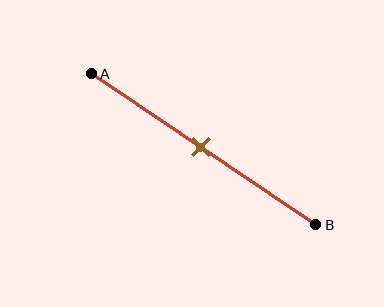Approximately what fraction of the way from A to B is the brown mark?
The brown mark is approximately 50% of the way from A to B.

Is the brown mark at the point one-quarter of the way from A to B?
No, the mark is at about 50% from A, not at the 25% one-quarter point.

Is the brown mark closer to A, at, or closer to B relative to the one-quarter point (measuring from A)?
The brown mark is closer to point B than the one-quarter point of segment AB.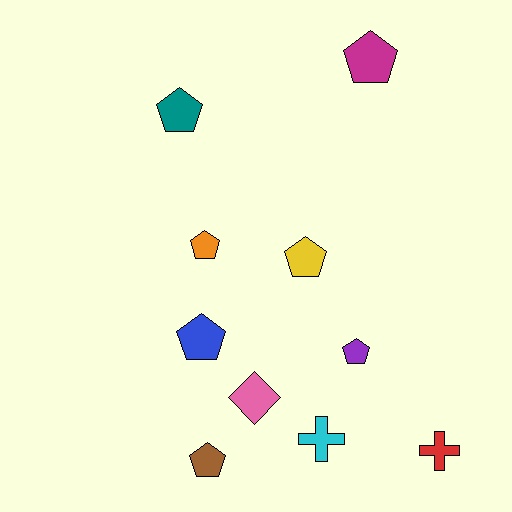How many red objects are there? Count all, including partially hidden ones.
There is 1 red object.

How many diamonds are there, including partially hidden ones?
There is 1 diamond.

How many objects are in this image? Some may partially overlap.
There are 10 objects.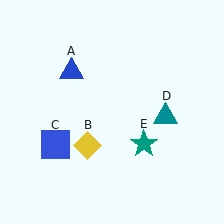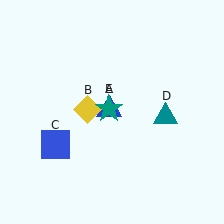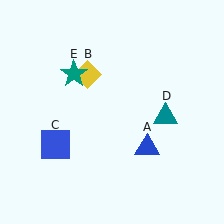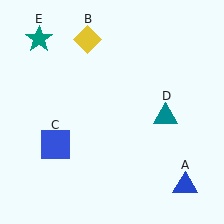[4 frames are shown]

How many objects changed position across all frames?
3 objects changed position: blue triangle (object A), yellow diamond (object B), teal star (object E).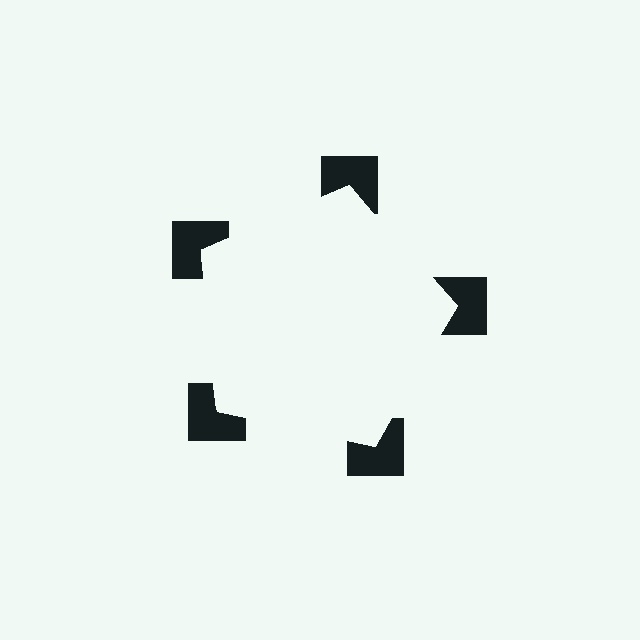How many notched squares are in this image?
There are 5 — one at each vertex of the illusory pentagon.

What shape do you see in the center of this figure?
An illusory pentagon — its edges are inferred from the aligned wedge cuts in the notched squares, not physically drawn.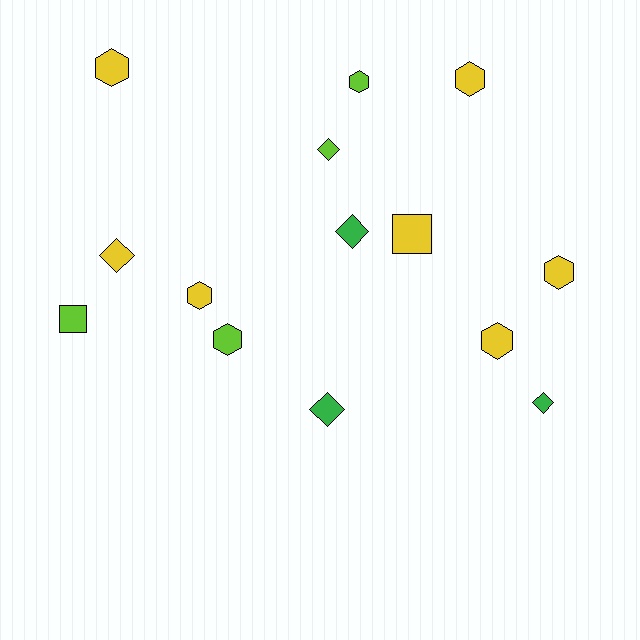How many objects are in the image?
There are 14 objects.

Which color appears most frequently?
Yellow, with 7 objects.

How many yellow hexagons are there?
There are 5 yellow hexagons.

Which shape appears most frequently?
Hexagon, with 7 objects.